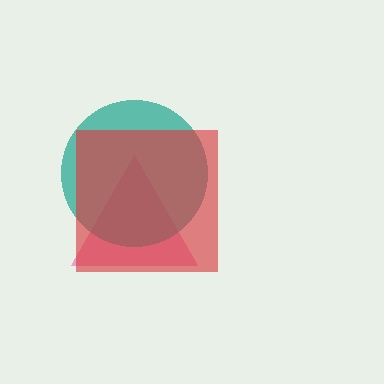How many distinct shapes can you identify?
There are 3 distinct shapes: a pink triangle, a teal circle, a red square.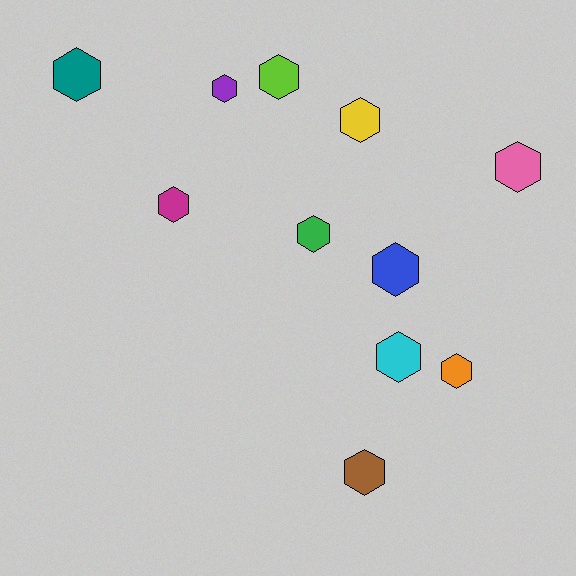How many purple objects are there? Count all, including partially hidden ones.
There is 1 purple object.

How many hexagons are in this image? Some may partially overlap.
There are 11 hexagons.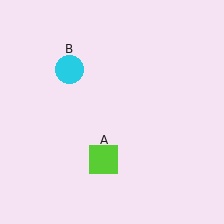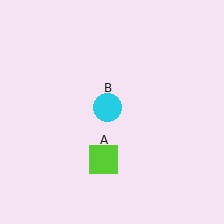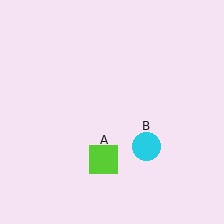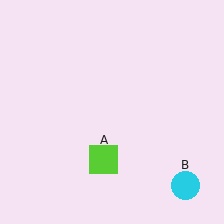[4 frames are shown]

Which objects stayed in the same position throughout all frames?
Lime square (object A) remained stationary.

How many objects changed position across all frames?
1 object changed position: cyan circle (object B).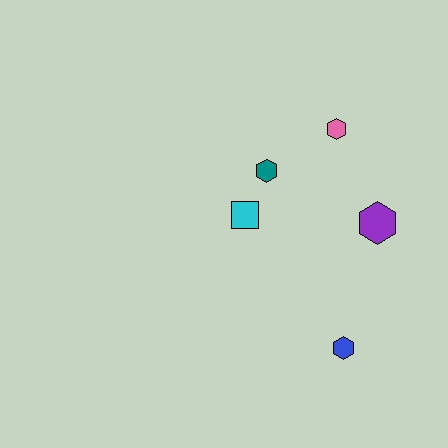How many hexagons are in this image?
There are 4 hexagons.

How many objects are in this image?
There are 5 objects.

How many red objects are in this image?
There are no red objects.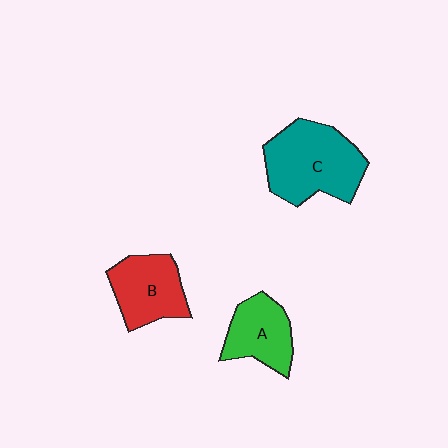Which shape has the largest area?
Shape C (teal).